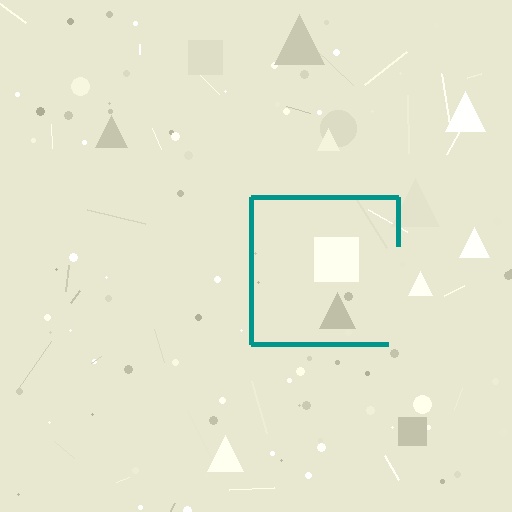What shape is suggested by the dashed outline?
The dashed outline suggests a square.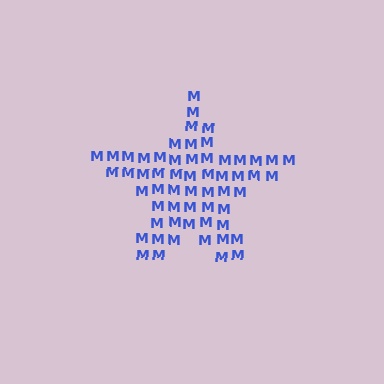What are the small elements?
The small elements are letter M's.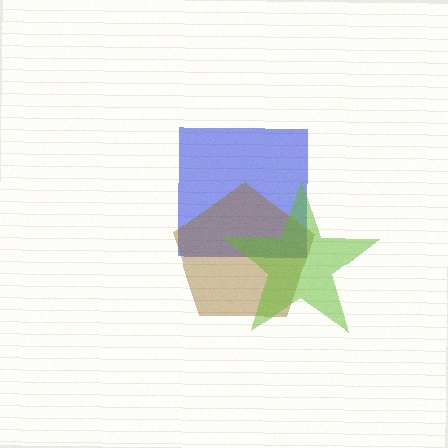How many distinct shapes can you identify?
There are 3 distinct shapes: a blue square, a brown pentagon, a lime star.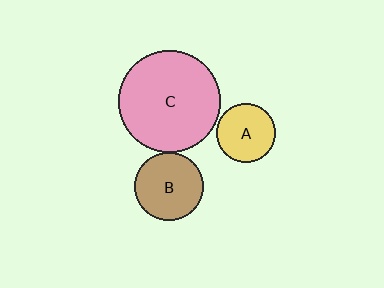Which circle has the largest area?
Circle C (pink).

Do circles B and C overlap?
Yes.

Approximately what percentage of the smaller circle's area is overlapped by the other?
Approximately 5%.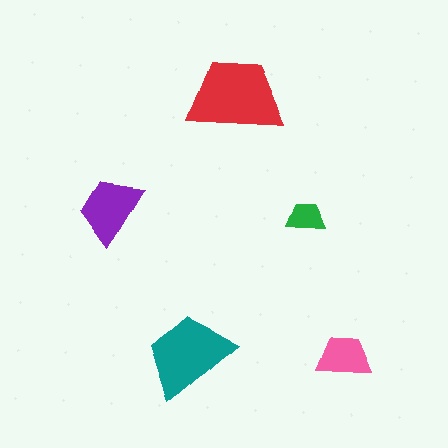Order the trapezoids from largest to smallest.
the red one, the teal one, the purple one, the pink one, the green one.